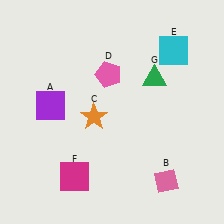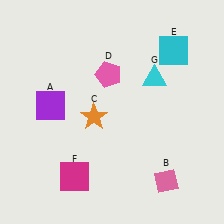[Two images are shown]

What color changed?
The triangle (G) changed from green in Image 1 to cyan in Image 2.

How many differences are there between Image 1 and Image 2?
There is 1 difference between the two images.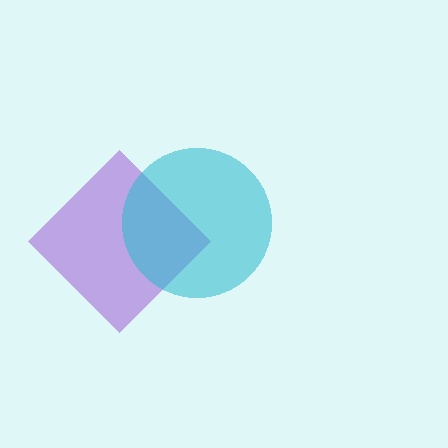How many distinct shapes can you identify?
There are 2 distinct shapes: a purple diamond, a cyan circle.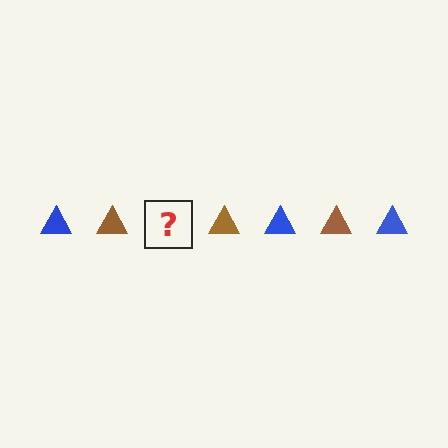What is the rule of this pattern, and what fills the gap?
The rule is that the pattern cycles through blue, brown triangles. The gap should be filled with a blue triangle.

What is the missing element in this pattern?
The missing element is a blue triangle.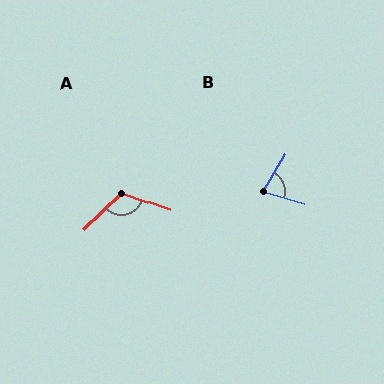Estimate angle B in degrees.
Approximately 76 degrees.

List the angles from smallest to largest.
B (76°), A (116°).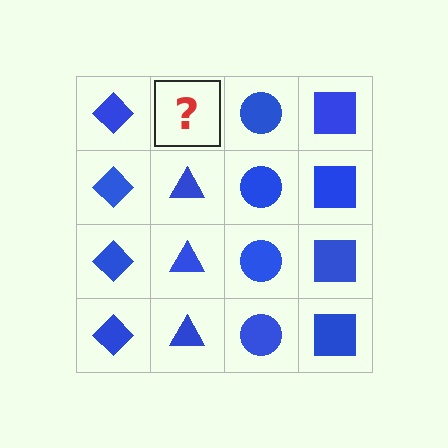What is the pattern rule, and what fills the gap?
The rule is that each column has a consistent shape. The gap should be filled with a blue triangle.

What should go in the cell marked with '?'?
The missing cell should contain a blue triangle.